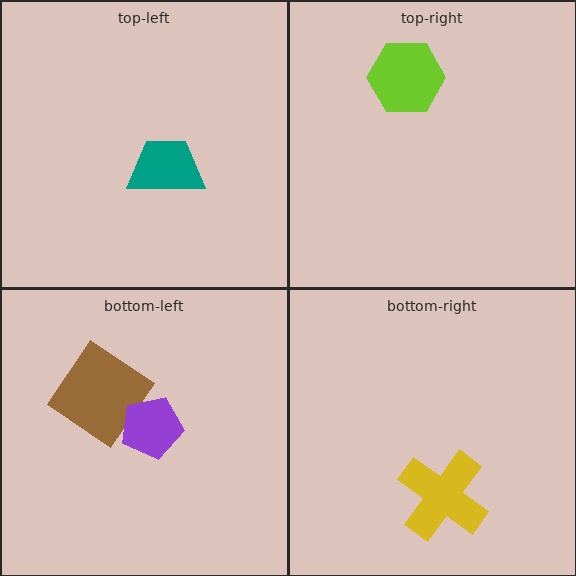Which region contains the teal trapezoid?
The top-left region.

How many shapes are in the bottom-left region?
2.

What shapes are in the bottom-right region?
The yellow cross.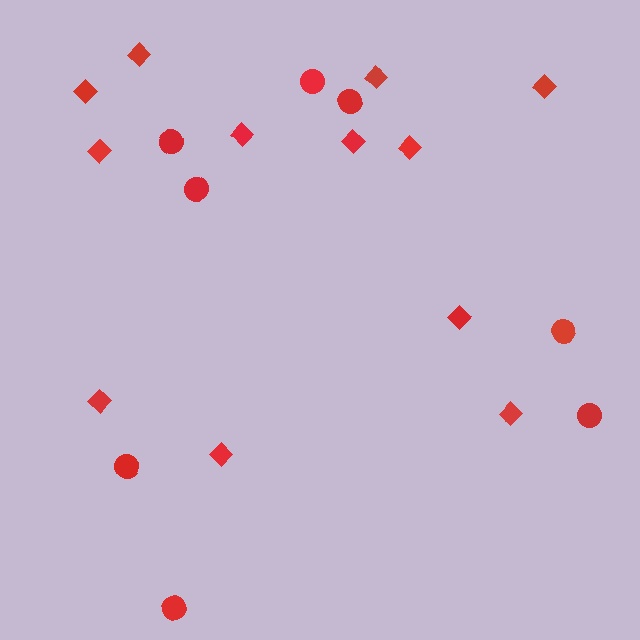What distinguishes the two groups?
There are 2 groups: one group of circles (8) and one group of diamonds (12).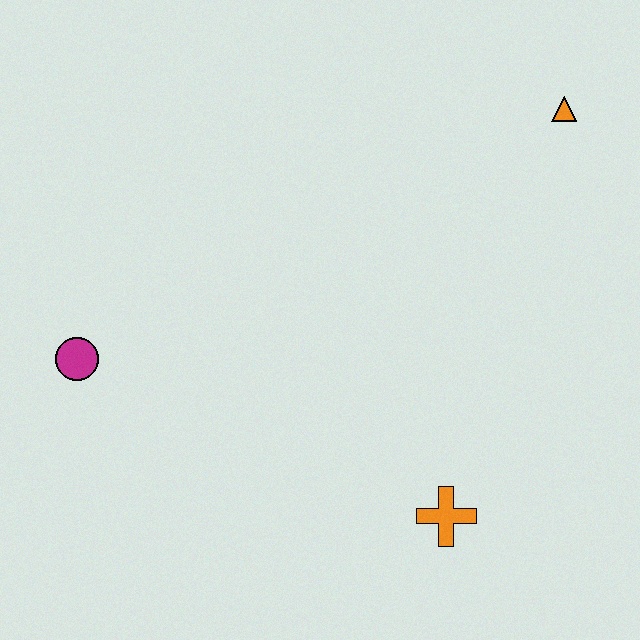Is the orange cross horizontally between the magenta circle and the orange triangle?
Yes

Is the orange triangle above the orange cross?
Yes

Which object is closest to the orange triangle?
The orange cross is closest to the orange triangle.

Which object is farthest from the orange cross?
The orange triangle is farthest from the orange cross.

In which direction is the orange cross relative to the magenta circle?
The orange cross is to the right of the magenta circle.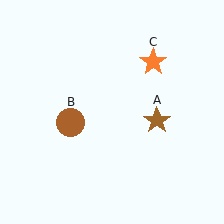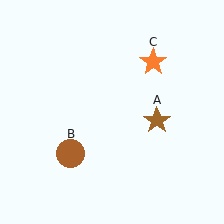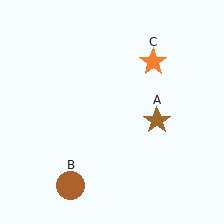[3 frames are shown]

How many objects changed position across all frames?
1 object changed position: brown circle (object B).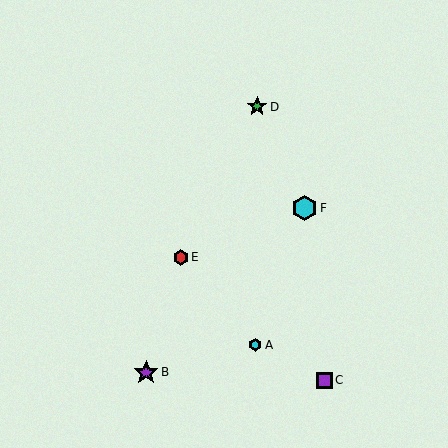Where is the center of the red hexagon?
The center of the red hexagon is at (181, 257).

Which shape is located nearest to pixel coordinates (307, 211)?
The cyan hexagon (labeled F) at (305, 208) is nearest to that location.